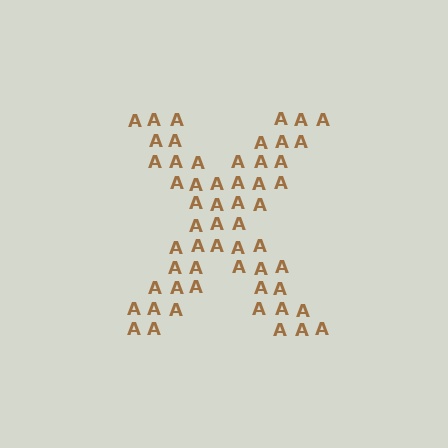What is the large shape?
The large shape is the letter X.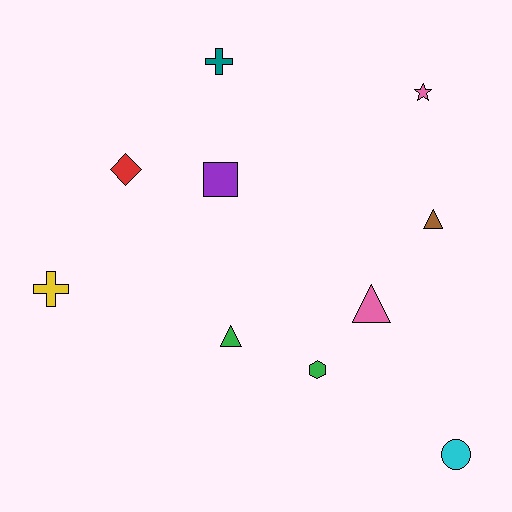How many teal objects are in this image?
There is 1 teal object.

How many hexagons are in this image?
There is 1 hexagon.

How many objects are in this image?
There are 10 objects.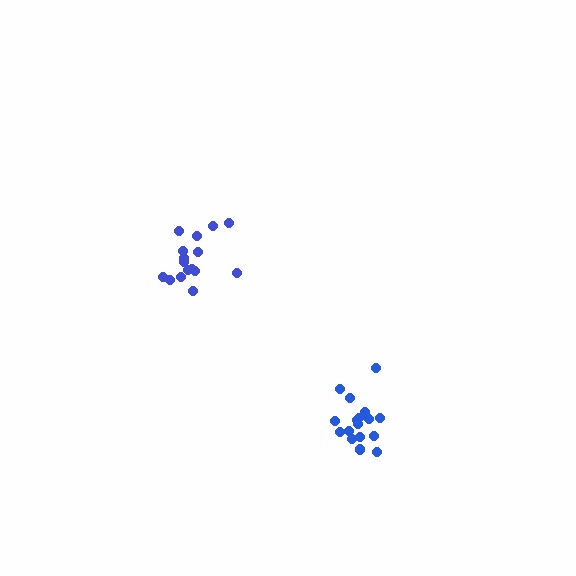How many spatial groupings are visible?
There are 2 spatial groupings.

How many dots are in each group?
Group 1: 16 dots, Group 2: 17 dots (33 total).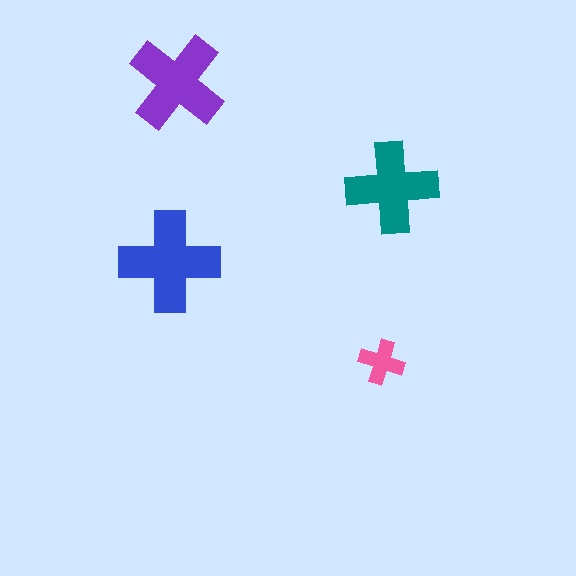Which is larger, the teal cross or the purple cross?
The purple one.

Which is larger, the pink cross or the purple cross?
The purple one.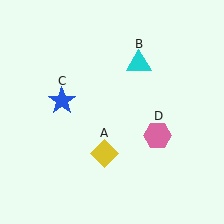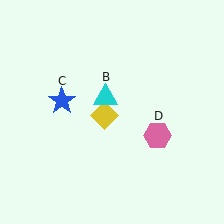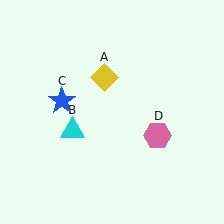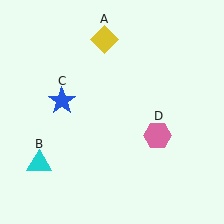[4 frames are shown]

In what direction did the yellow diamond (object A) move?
The yellow diamond (object A) moved up.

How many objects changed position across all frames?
2 objects changed position: yellow diamond (object A), cyan triangle (object B).